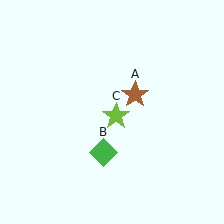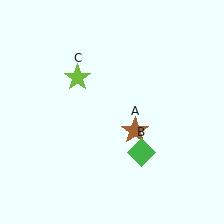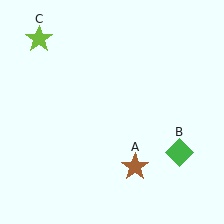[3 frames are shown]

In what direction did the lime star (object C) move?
The lime star (object C) moved up and to the left.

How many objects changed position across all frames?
3 objects changed position: brown star (object A), green diamond (object B), lime star (object C).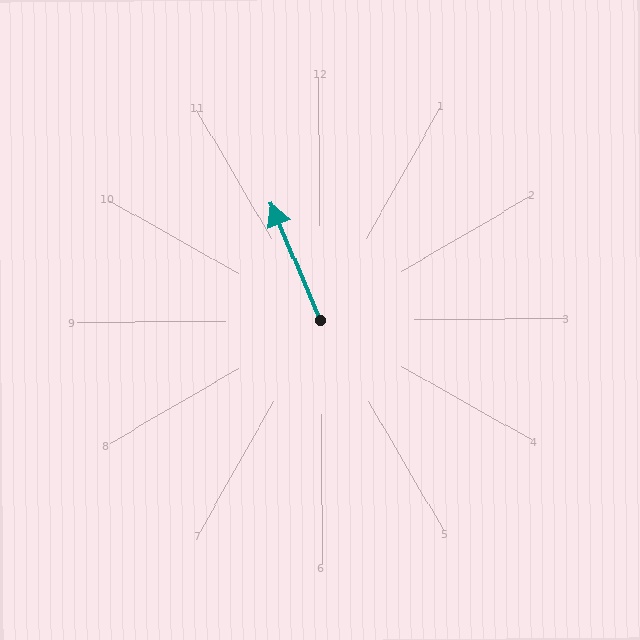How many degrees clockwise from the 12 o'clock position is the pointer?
Approximately 337 degrees.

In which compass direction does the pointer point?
Northwest.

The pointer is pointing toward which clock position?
Roughly 11 o'clock.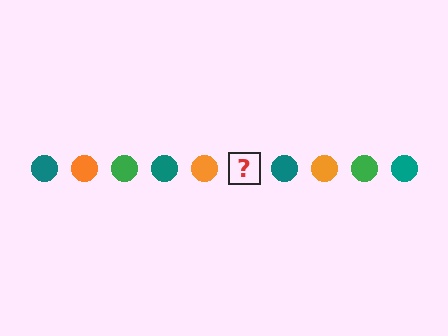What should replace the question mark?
The question mark should be replaced with a green circle.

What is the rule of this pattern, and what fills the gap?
The rule is that the pattern cycles through teal, orange, green circles. The gap should be filled with a green circle.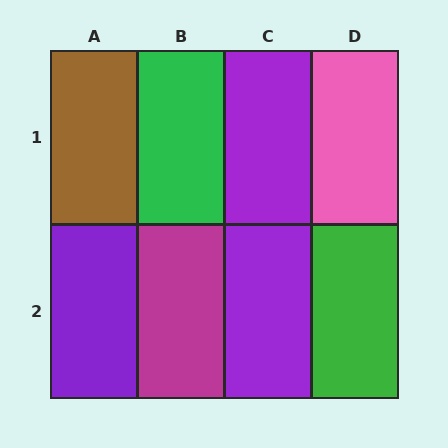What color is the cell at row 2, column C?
Purple.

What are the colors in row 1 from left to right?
Brown, green, purple, pink.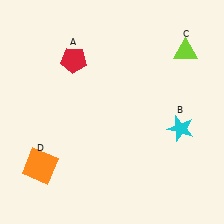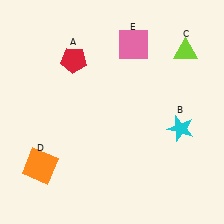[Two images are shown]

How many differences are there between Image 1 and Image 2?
There is 1 difference between the two images.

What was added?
A pink square (E) was added in Image 2.